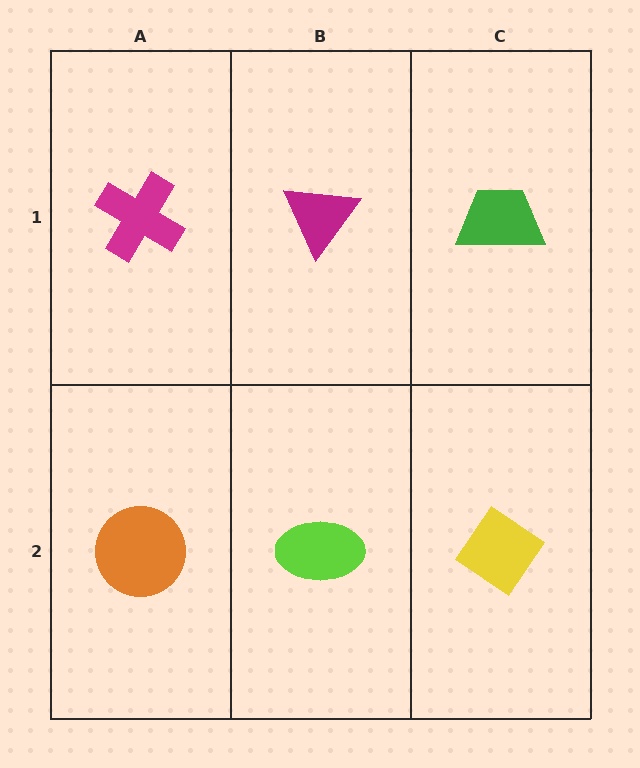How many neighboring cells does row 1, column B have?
3.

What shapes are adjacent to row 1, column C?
A yellow diamond (row 2, column C), a magenta triangle (row 1, column B).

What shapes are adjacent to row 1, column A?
An orange circle (row 2, column A), a magenta triangle (row 1, column B).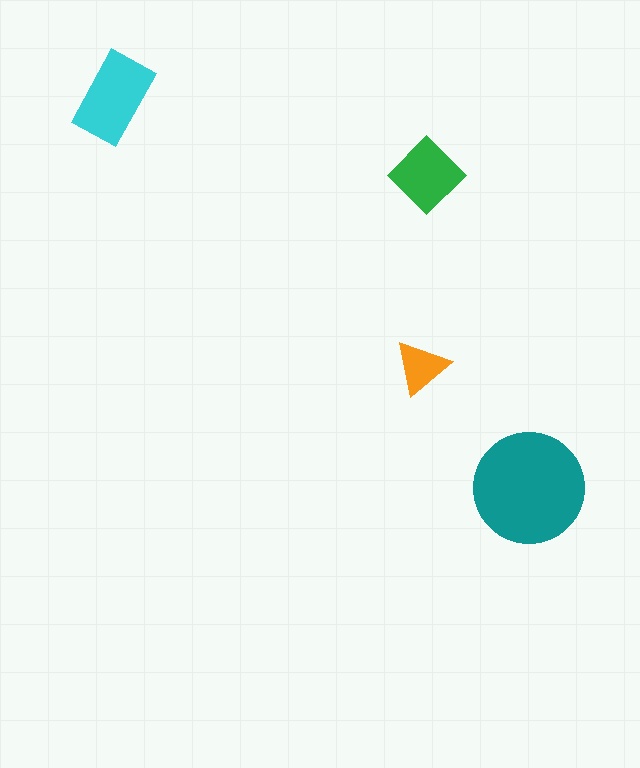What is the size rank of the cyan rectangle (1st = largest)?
2nd.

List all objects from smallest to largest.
The orange triangle, the green diamond, the cyan rectangle, the teal circle.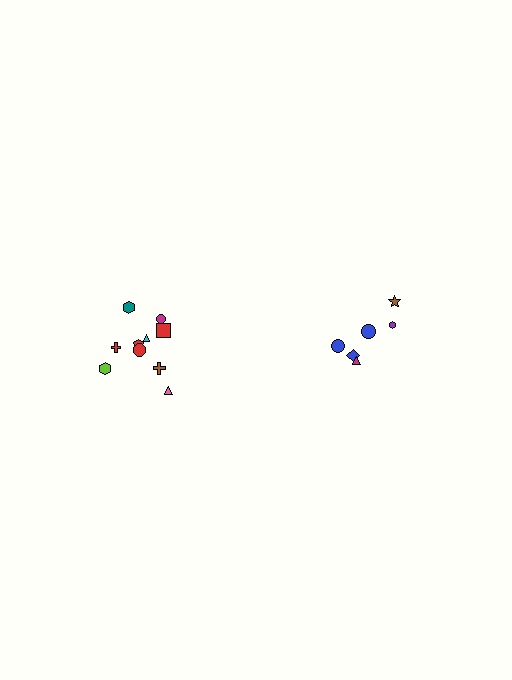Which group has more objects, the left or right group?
The left group.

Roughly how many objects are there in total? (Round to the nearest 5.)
Roughly 15 objects in total.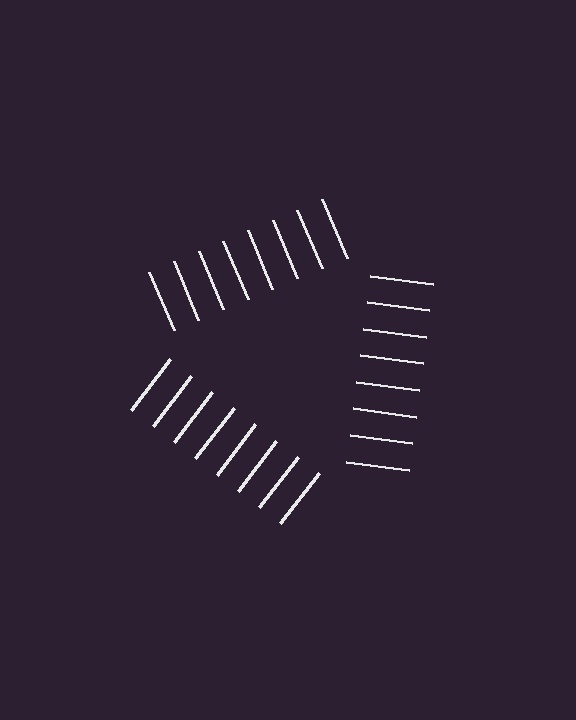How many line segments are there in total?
24 — 8 along each of the 3 edges.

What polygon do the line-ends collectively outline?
An illusory triangle — the line segments terminate on its edges but no continuous stroke is drawn.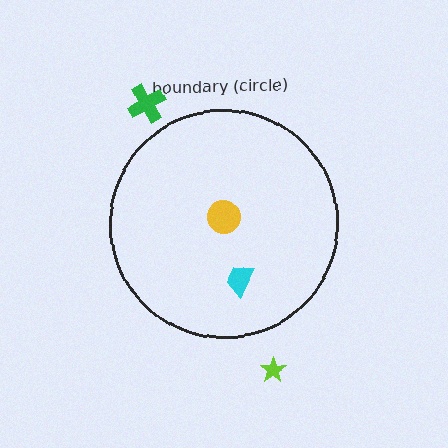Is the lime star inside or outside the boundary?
Outside.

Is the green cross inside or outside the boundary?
Outside.